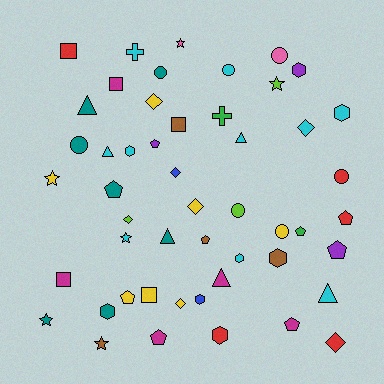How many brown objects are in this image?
There are 4 brown objects.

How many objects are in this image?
There are 50 objects.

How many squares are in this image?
There are 5 squares.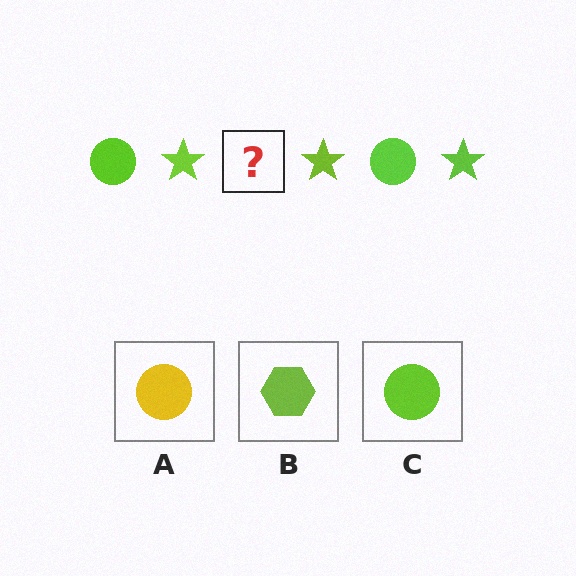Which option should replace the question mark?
Option C.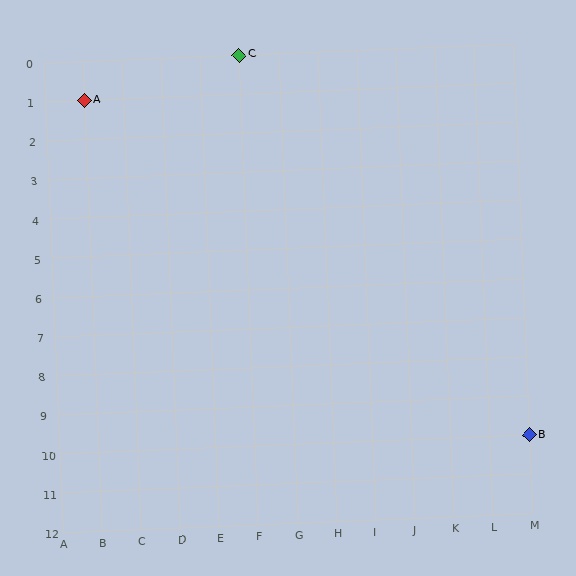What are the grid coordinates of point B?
Point B is at grid coordinates (M, 10).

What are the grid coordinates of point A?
Point A is at grid coordinates (B, 1).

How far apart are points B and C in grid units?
Points B and C are 7 columns and 10 rows apart (about 12.2 grid units diagonally).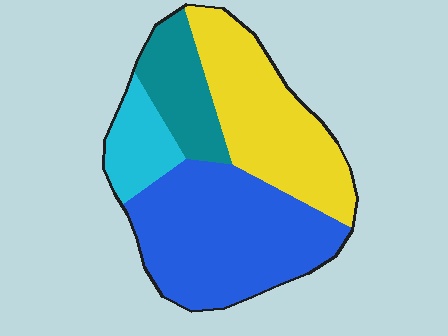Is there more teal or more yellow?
Yellow.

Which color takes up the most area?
Blue, at roughly 40%.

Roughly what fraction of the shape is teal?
Teal covers around 15% of the shape.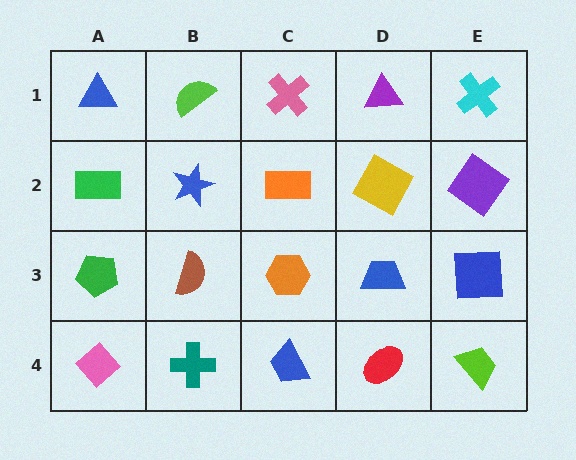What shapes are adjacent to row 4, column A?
A green pentagon (row 3, column A), a teal cross (row 4, column B).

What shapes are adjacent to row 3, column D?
A yellow square (row 2, column D), a red ellipse (row 4, column D), an orange hexagon (row 3, column C), a blue square (row 3, column E).